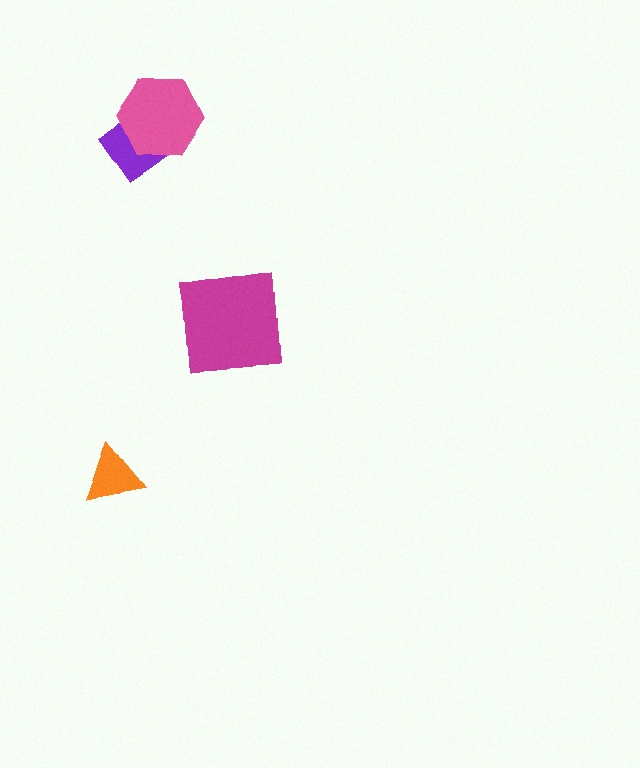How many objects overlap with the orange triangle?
0 objects overlap with the orange triangle.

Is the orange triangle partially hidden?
No, no other shape covers it.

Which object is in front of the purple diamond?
The pink hexagon is in front of the purple diamond.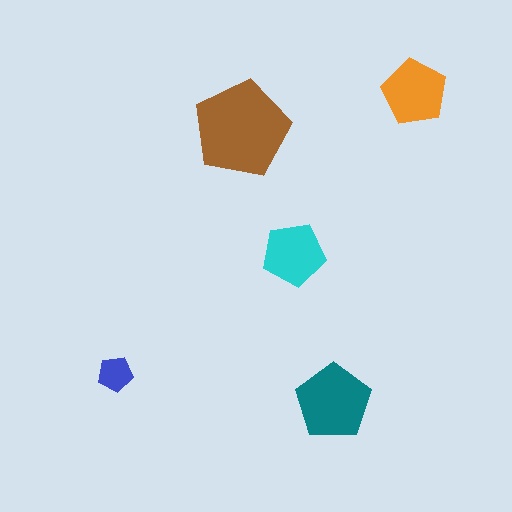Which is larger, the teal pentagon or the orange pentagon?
The teal one.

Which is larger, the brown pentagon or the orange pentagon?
The brown one.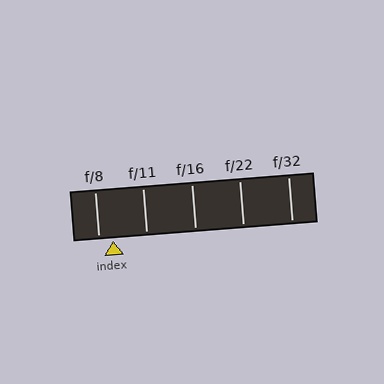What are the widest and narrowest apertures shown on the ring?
The widest aperture shown is f/8 and the narrowest is f/32.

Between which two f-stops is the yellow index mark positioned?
The index mark is between f/8 and f/11.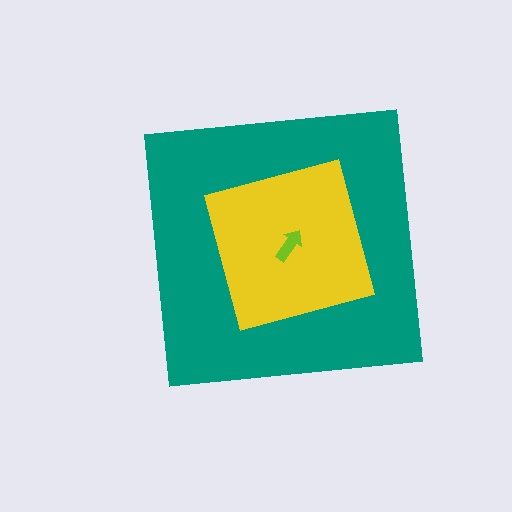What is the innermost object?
The lime arrow.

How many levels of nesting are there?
3.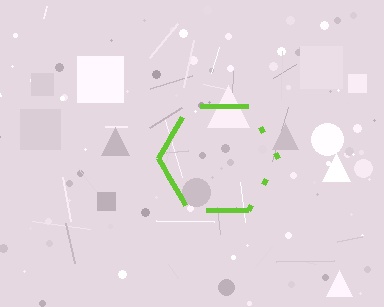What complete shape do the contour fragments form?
The contour fragments form a hexagon.